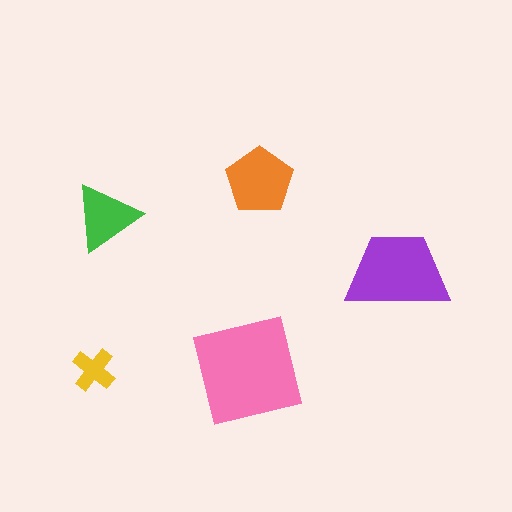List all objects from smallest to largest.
The yellow cross, the green triangle, the orange pentagon, the purple trapezoid, the pink square.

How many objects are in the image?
There are 5 objects in the image.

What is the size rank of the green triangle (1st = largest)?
4th.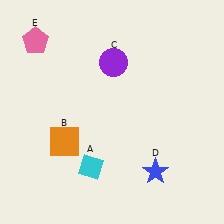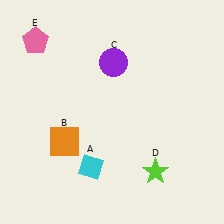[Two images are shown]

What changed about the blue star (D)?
In Image 1, D is blue. In Image 2, it changed to lime.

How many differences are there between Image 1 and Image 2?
There is 1 difference between the two images.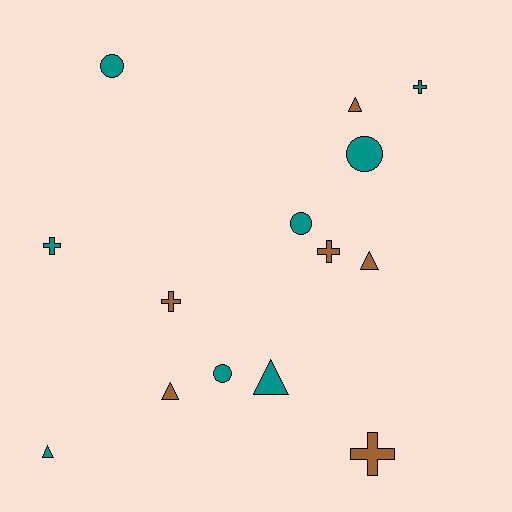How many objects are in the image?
There are 14 objects.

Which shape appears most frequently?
Cross, with 5 objects.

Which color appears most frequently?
Teal, with 8 objects.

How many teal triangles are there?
There are 2 teal triangles.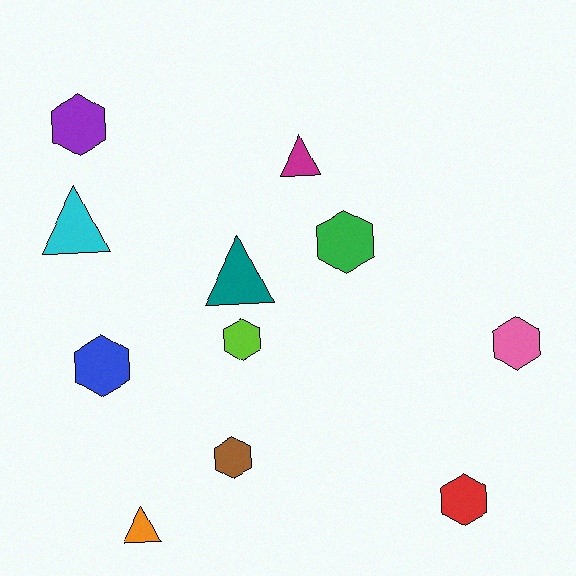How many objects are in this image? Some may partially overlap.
There are 11 objects.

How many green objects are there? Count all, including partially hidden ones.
There is 1 green object.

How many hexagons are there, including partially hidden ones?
There are 7 hexagons.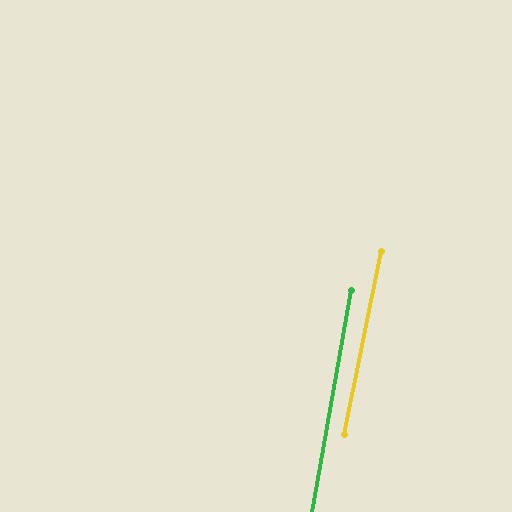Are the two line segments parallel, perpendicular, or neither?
Parallel — their directions differ by only 1.4°.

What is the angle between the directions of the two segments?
Approximately 1 degree.